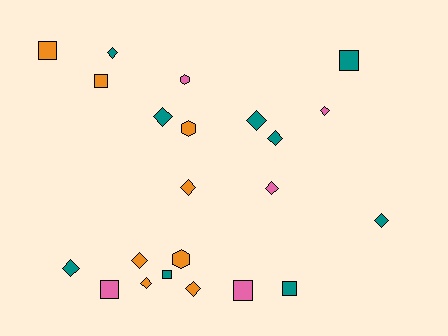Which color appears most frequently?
Teal, with 9 objects.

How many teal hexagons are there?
There are no teal hexagons.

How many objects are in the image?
There are 22 objects.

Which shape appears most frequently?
Diamond, with 12 objects.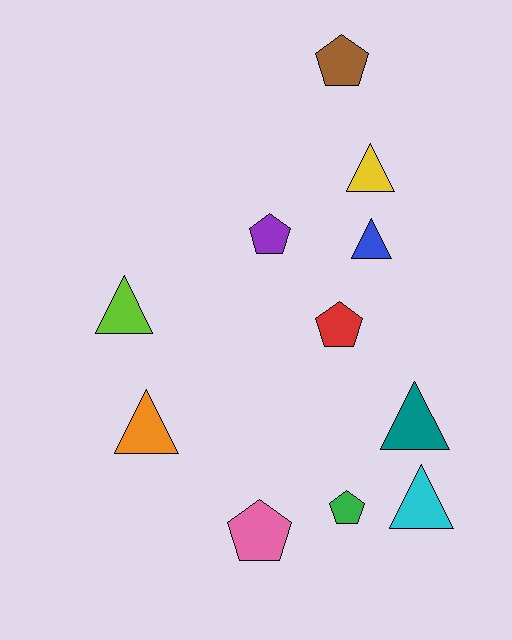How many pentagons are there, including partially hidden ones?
There are 5 pentagons.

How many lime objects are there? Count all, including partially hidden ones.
There is 1 lime object.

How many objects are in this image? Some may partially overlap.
There are 11 objects.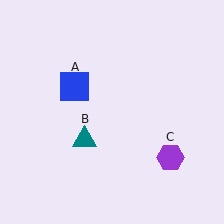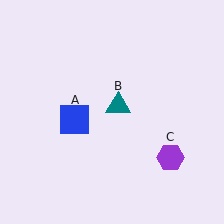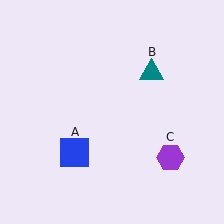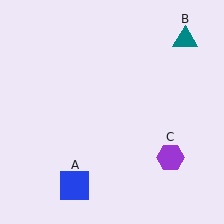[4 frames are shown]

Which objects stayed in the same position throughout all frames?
Purple hexagon (object C) remained stationary.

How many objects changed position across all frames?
2 objects changed position: blue square (object A), teal triangle (object B).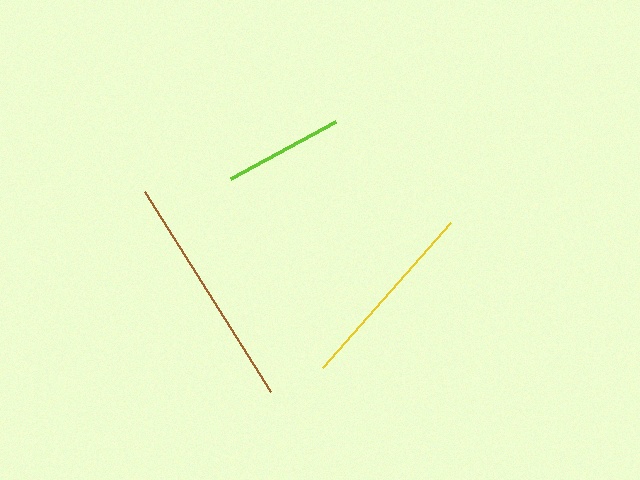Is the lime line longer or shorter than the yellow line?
The yellow line is longer than the lime line.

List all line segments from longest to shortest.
From longest to shortest: brown, yellow, lime.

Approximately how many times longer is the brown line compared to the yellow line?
The brown line is approximately 1.2 times the length of the yellow line.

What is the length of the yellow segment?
The yellow segment is approximately 193 pixels long.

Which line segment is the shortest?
The lime line is the shortest at approximately 119 pixels.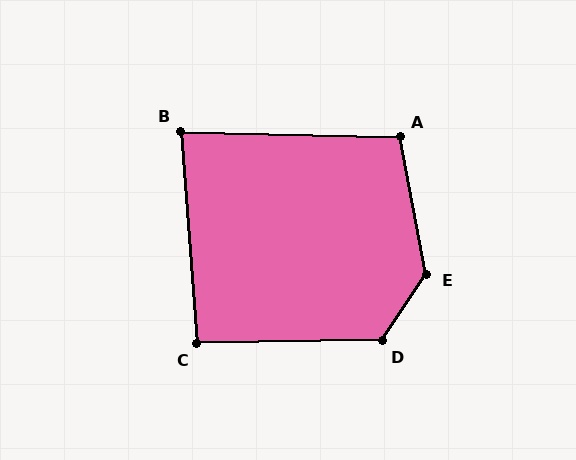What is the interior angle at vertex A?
Approximately 102 degrees (obtuse).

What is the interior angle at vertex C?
Approximately 94 degrees (approximately right).